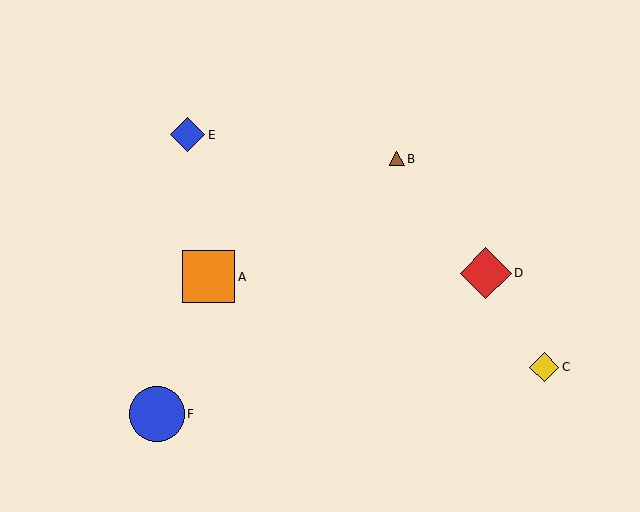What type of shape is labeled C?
Shape C is a yellow diamond.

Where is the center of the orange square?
The center of the orange square is at (209, 277).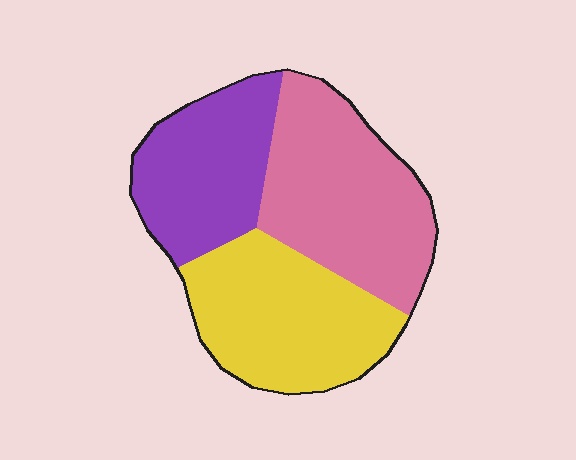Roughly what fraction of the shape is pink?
Pink covers around 40% of the shape.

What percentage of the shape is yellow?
Yellow covers 35% of the shape.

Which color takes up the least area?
Purple, at roughly 30%.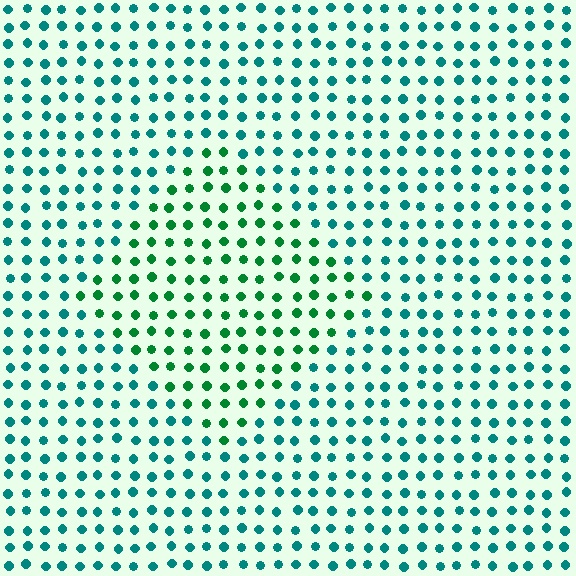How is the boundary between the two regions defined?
The boundary is defined purely by a slight shift in hue (about 36 degrees). Spacing, size, and orientation are identical on both sides.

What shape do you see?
I see a diamond.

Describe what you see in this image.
The image is filled with small teal elements in a uniform arrangement. A diamond-shaped region is visible where the elements are tinted to a slightly different hue, forming a subtle color boundary.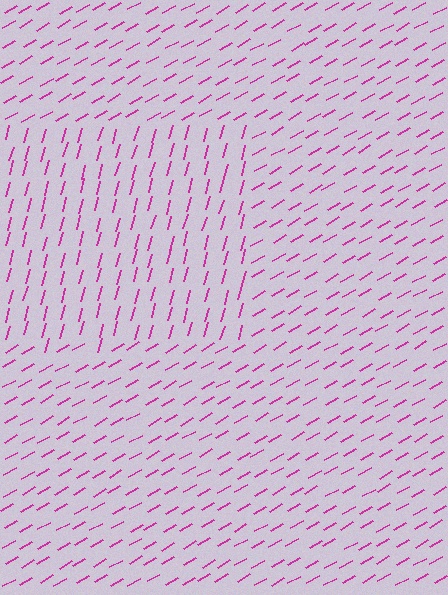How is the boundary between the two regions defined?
The boundary is defined purely by a change in line orientation (approximately 45 degrees difference). All lines are the same color and thickness.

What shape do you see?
I see a rectangle.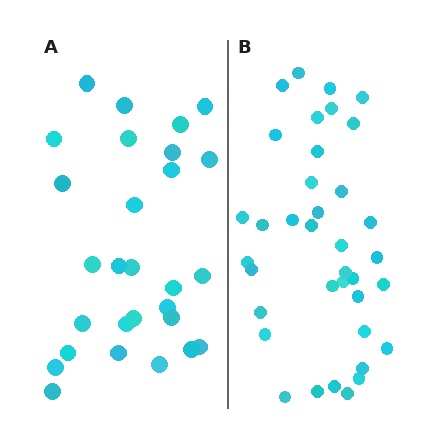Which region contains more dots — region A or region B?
Region B (the right region) has more dots.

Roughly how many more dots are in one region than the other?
Region B has roughly 8 or so more dots than region A.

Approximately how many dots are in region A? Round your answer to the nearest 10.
About 30 dots. (The exact count is 28, which rounds to 30.)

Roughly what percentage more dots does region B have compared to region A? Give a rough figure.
About 30% more.